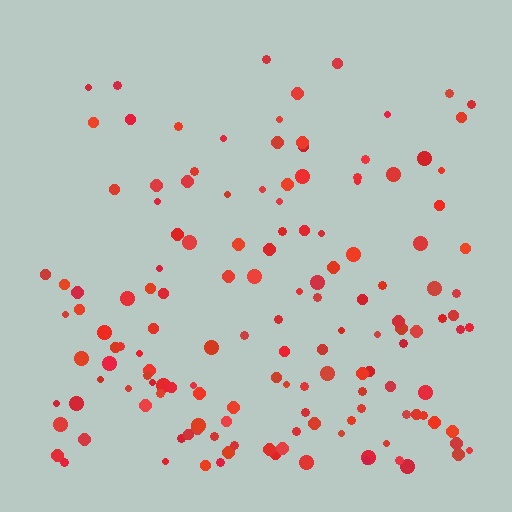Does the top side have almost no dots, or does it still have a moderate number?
Still a moderate number, just noticeably fewer than the bottom.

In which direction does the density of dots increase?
From top to bottom, with the bottom side densest.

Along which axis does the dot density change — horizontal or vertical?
Vertical.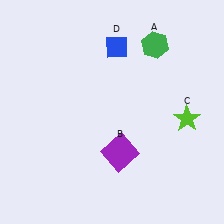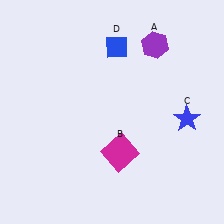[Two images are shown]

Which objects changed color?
A changed from green to purple. B changed from purple to magenta. C changed from lime to blue.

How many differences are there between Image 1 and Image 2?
There are 3 differences between the two images.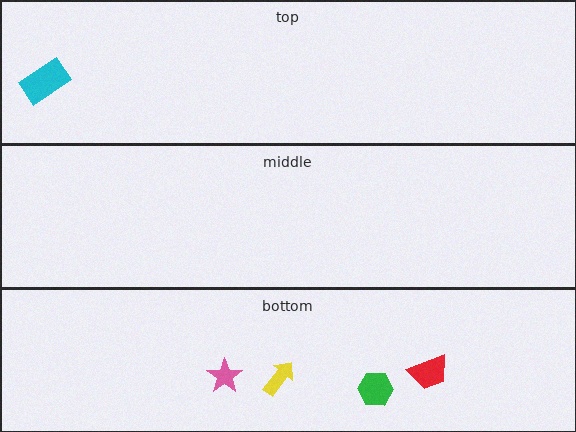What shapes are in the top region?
The cyan rectangle.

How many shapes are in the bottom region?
4.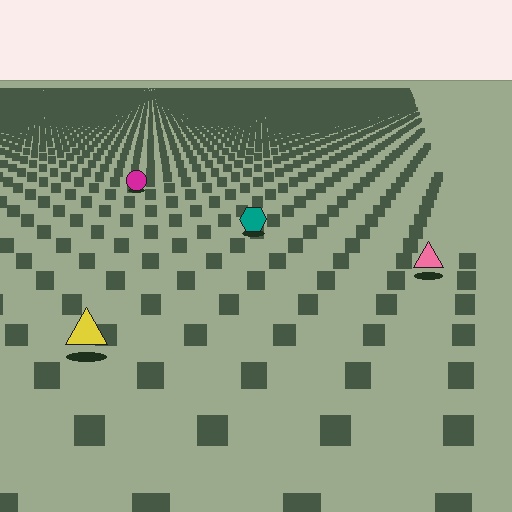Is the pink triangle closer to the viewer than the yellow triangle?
No. The yellow triangle is closer — you can tell from the texture gradient: the ground texture is coarser near it.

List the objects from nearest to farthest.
From nearest to farthest: the yellow triangle, the pink triangle, the teal hexagon, the magenta circle.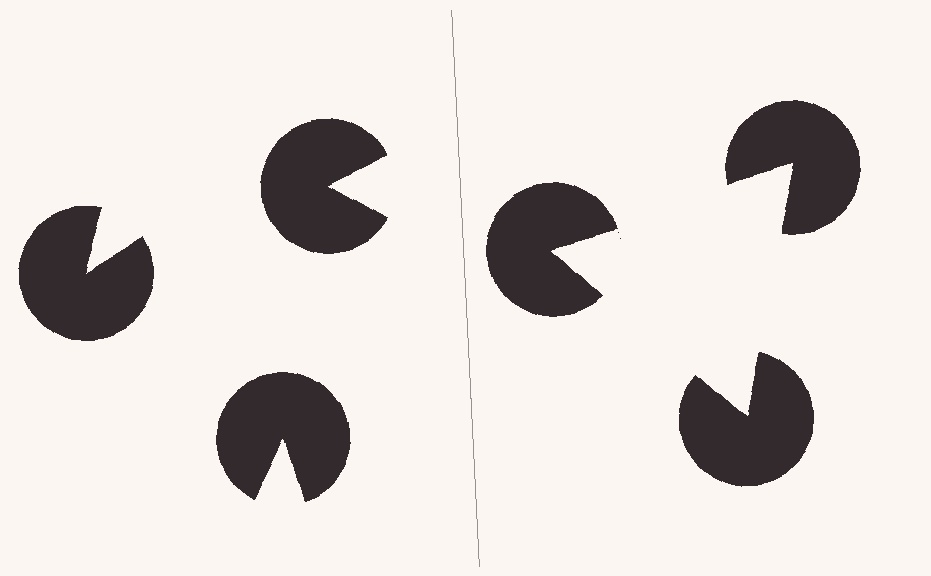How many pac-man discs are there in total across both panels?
6 — 3 on each side.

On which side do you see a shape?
An illusory triangle appears on the right side. On the left side the wedge cuts are rotated, so no coherent shape forms.